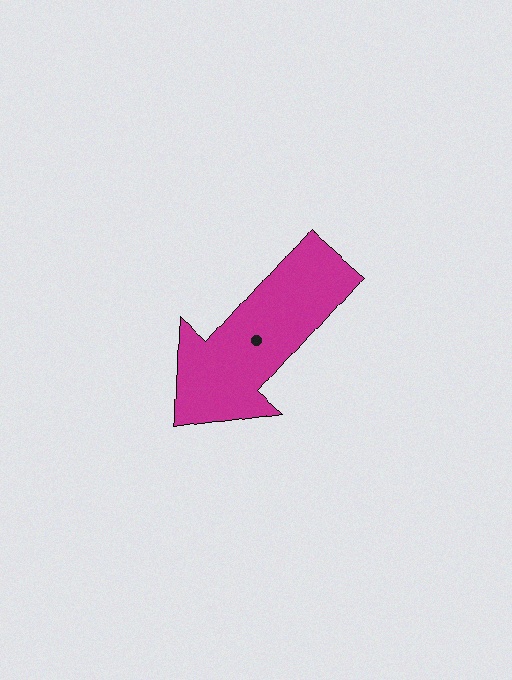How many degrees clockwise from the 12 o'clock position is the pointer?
Approximately 221 degrees.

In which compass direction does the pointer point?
Southwest.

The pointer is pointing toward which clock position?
Roughly 7 o'clock.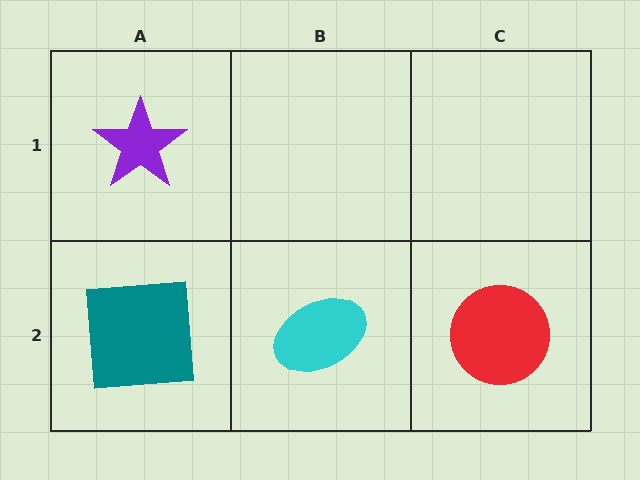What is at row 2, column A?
A teal square.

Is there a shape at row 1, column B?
No, that cell is empty.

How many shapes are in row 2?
3 shapes.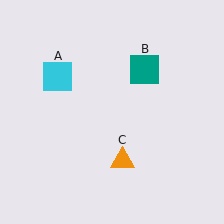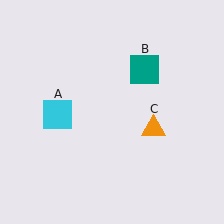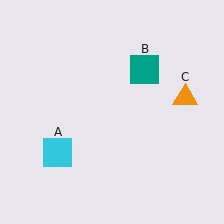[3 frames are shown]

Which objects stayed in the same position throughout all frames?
Teal square (object B) remained stationary.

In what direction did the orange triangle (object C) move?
The orange triangle (object C) moved up and to the right.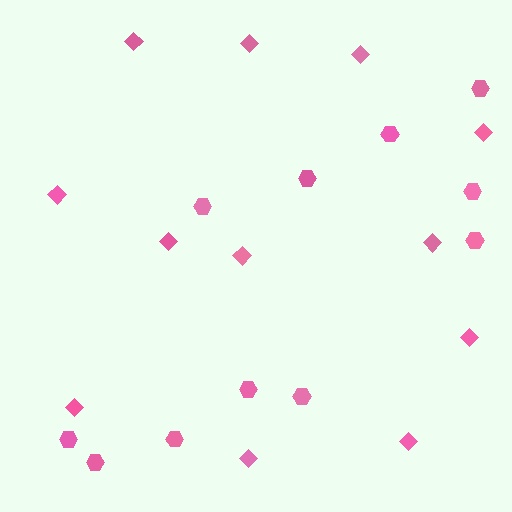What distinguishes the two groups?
There are 2 groups: one group of diamonds (12) and one group of hexagons (11).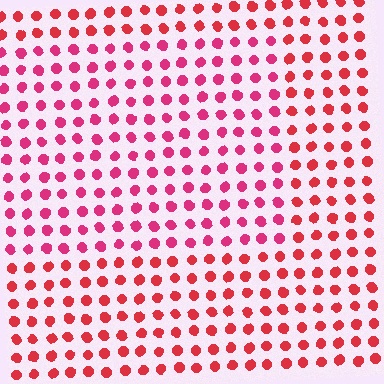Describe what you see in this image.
The image is filled with small red elements in a uniform arrangement. A rectangle-shaped region is visible where the elements are tinted to a slightly different hue, forming a subtle color boundary.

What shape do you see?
I see a rectangle.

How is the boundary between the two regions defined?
The boundary is defined purely by a slight shift in hue (about 22 degrees). Spacing, size, and orientation are identical on both sides.